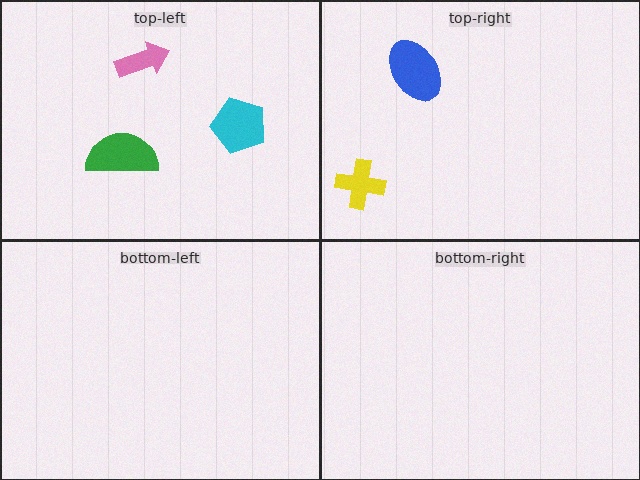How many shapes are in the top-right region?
2.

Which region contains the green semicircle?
The top-left region.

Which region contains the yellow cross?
The top-right region.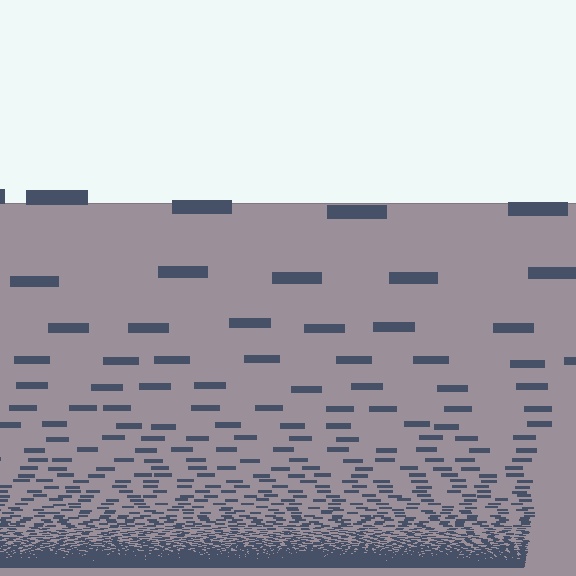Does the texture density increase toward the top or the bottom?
Density increases toward the bottom.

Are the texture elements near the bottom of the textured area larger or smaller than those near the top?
Smaller. The gradient is inverted — elements near the bottom are smaller and denser.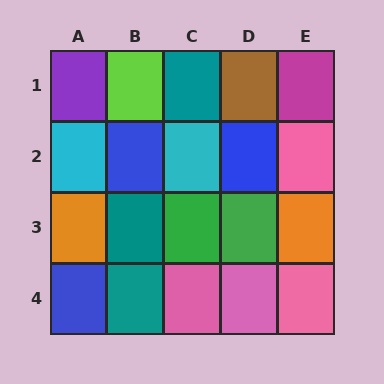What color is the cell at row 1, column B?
Lime.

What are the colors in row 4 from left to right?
Blue, teal, pink, pink, pink.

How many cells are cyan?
2 cells are cyan.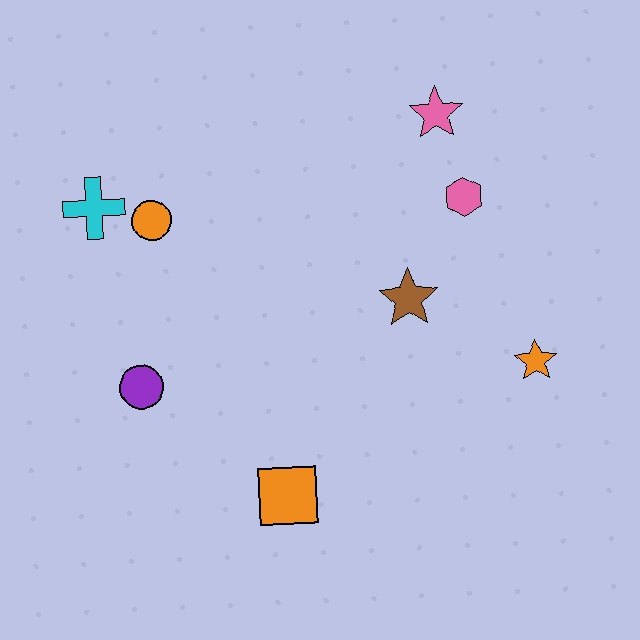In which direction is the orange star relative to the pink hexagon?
The orange star is below the pink hexagon.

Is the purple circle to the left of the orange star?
Yes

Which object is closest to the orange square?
The purple circle is closest to the orange square.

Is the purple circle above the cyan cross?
No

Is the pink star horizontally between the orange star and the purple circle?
Yes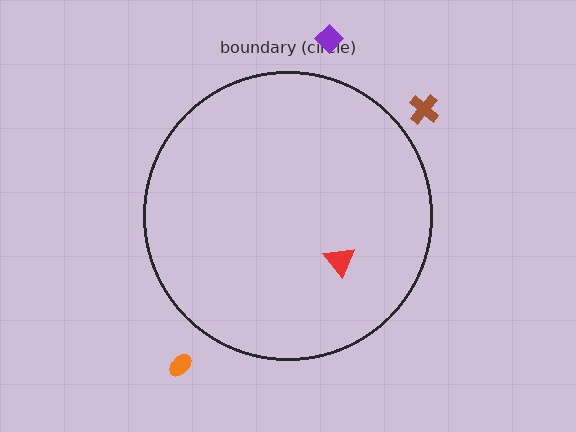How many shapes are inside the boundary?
1 inside, 3 outside.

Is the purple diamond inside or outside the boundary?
Outside.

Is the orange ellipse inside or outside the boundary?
Outside.